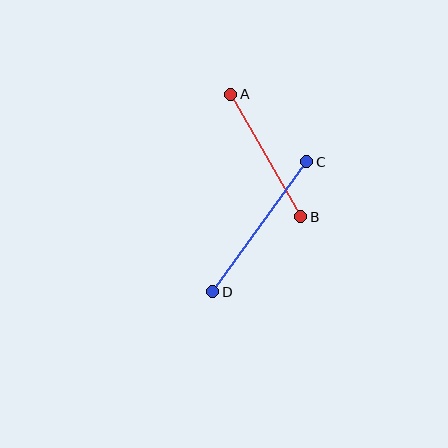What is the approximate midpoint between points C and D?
The midpoint is at approximately (260, 227) pixels.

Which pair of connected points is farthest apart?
Points C and D are farthest apart.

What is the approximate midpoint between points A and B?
The midpoint is at approximately (266, 155) pixels.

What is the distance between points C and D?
The distance is approximately 160 pixels.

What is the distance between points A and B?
The distance is approximately 141 pixels.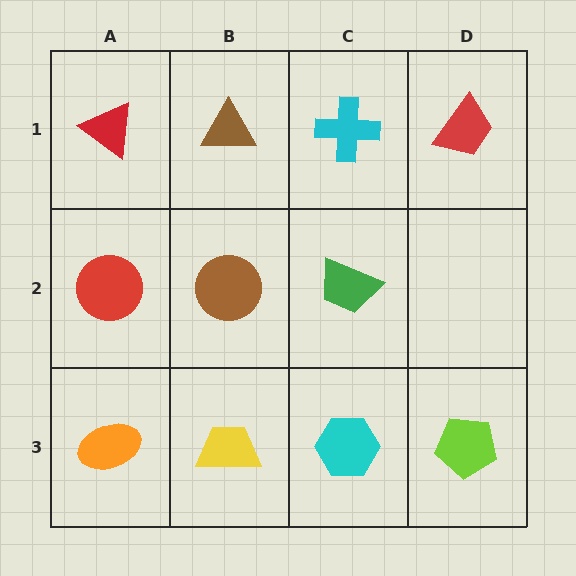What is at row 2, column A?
A red circle.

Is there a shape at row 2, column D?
No, that cell is empty.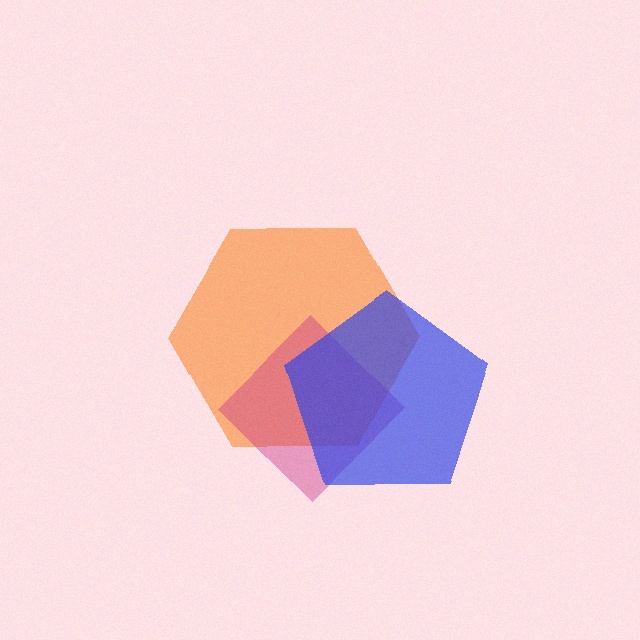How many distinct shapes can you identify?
There are 3 distinct shapes: an orange hexagon, a magenta diamond, a blue pentagon.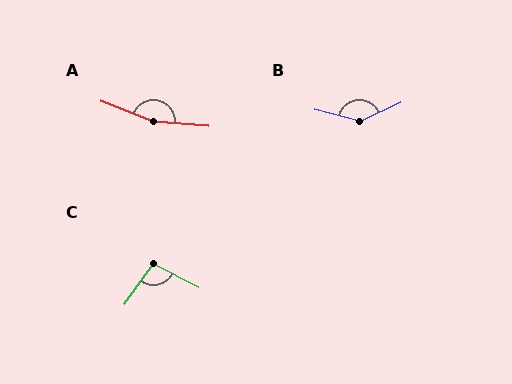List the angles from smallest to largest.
C (98°), B (141°), A (163°).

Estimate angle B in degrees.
Approximately 141 degrees.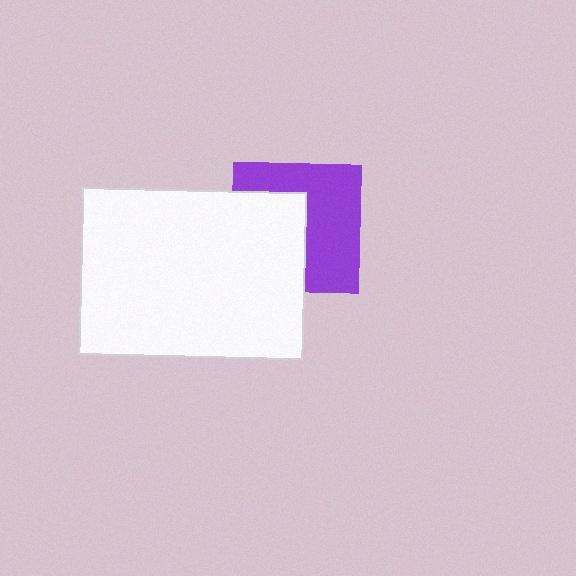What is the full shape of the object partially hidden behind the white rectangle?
The partially hidden object is a purple square.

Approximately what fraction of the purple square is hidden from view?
Roughly 46% of the purple square is hidden behind the white rectangle.